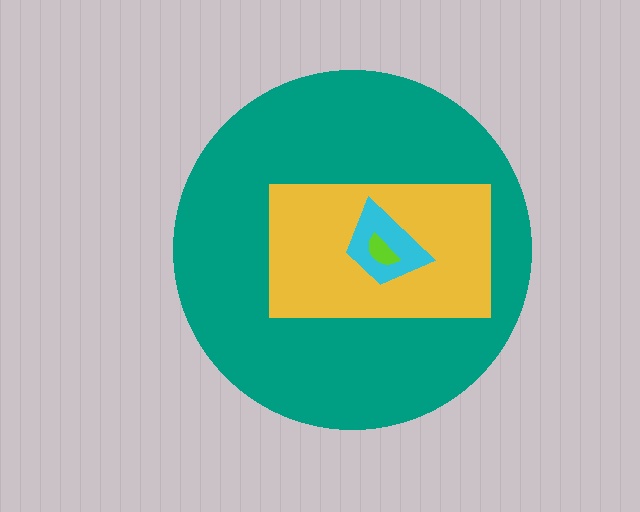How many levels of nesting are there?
4.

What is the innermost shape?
The lime semicircle.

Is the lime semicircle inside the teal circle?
Yes.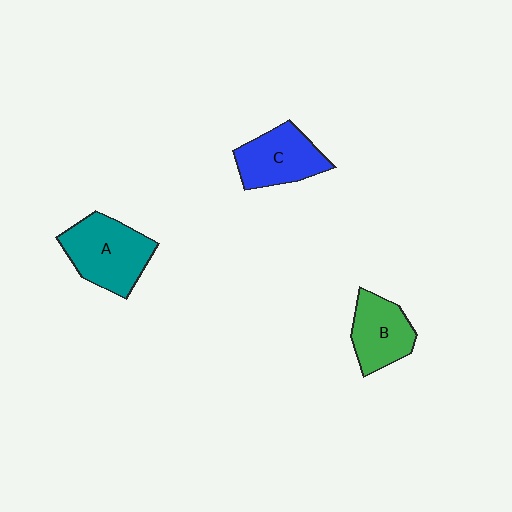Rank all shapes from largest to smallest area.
From largest to smallest: A (teal), C (blue), B (green).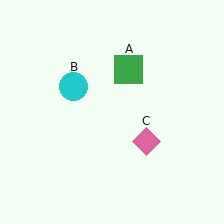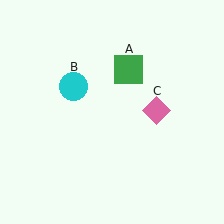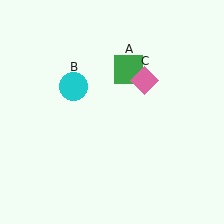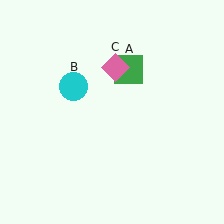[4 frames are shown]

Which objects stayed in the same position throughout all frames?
Green square (object A) and cyan circle (object B) remained stationary.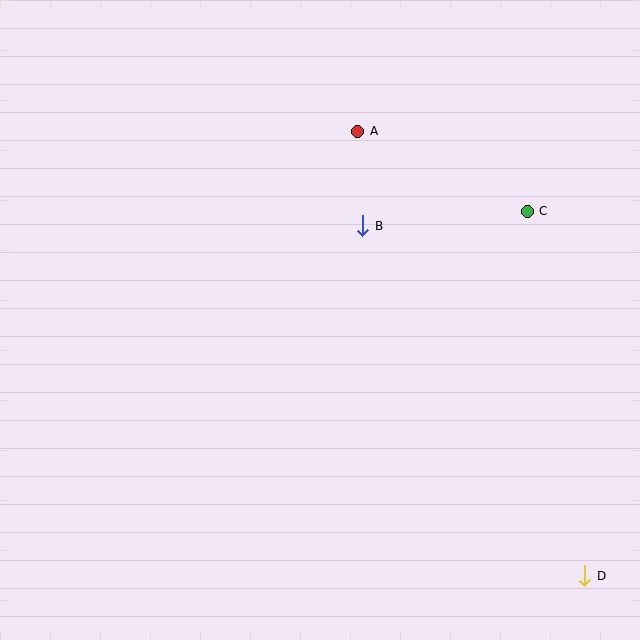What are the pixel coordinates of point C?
Point C is at (527, 211).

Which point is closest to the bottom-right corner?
Point D is closest to the bottom-right corner.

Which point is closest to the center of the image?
Point B at (363, 226) is closest to the center.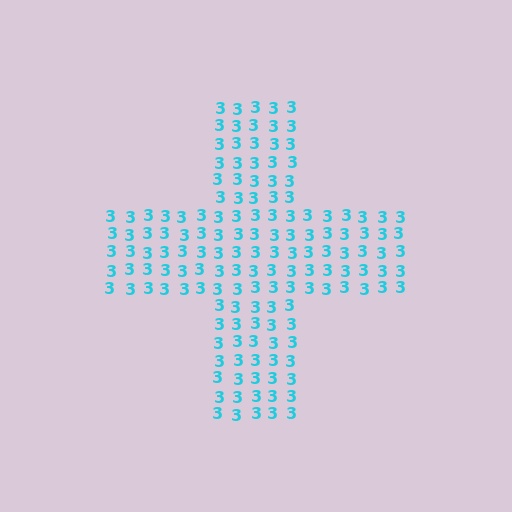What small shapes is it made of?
It is made of small digit 3's.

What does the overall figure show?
The overall figure shows a cross.